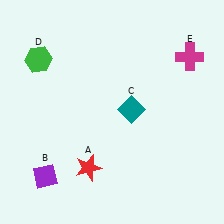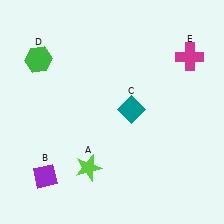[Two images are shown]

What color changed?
The star (A) changed from red in Image 1 to lime in Image 2.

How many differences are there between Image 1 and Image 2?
There is 1 difference between the two images.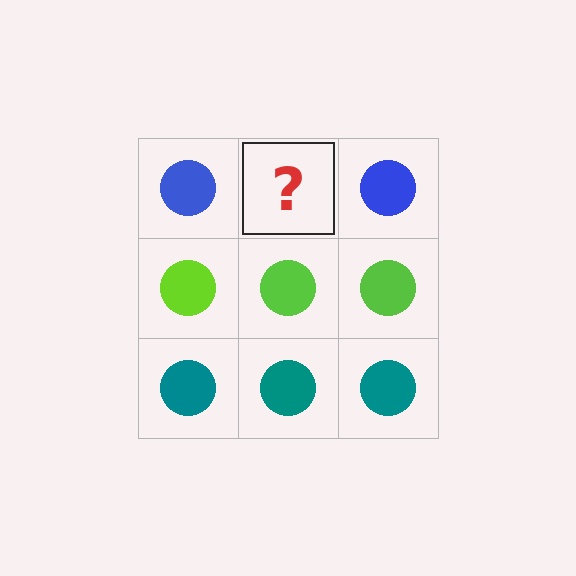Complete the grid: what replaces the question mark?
The question mark should be replaced with a blue circle.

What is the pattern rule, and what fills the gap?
The rule is that each row has a consistent color. The gap should be filled with a blue circle.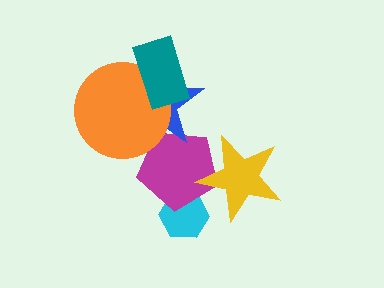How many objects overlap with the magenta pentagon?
4 objects overlap with the magenta pentagon.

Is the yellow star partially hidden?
No, no other shape covers it.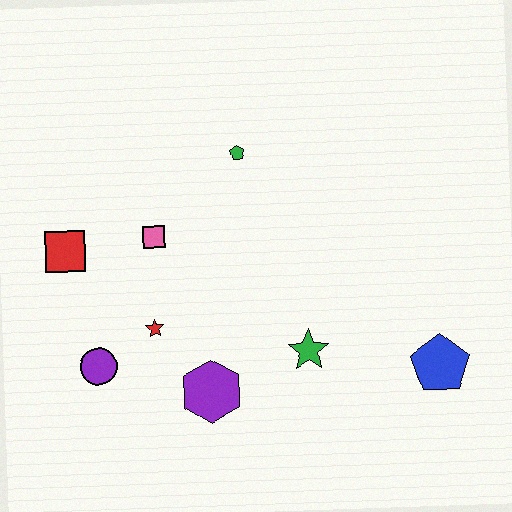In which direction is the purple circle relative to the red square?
The purple circle is below the red square.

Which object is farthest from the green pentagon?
The blue pentagon is farthest from the green pentagon.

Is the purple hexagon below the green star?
Yes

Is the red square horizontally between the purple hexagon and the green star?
No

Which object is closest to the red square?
The pink square is closest to the red square.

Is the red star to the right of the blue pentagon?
No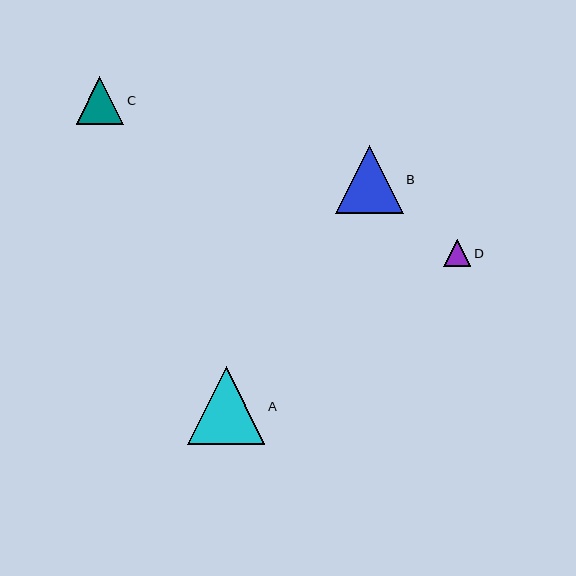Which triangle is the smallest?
Triangle D is the smallest with a size of approximately 27 pixels.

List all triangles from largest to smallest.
From largest to smallest: A, B, C, D.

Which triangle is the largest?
Triangle A is the largest with a size of approximately 77 pixels.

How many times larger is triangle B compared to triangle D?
Triangle B is approximately 2.5 times the size of triangle D.